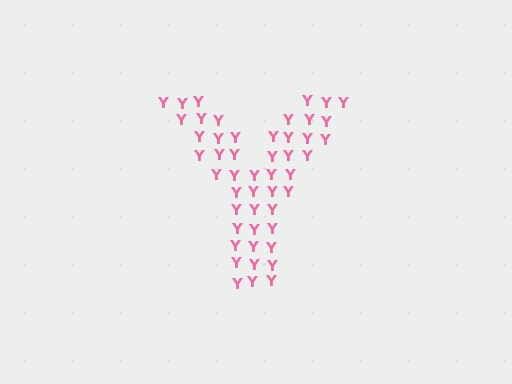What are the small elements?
The small elements are letter Y's.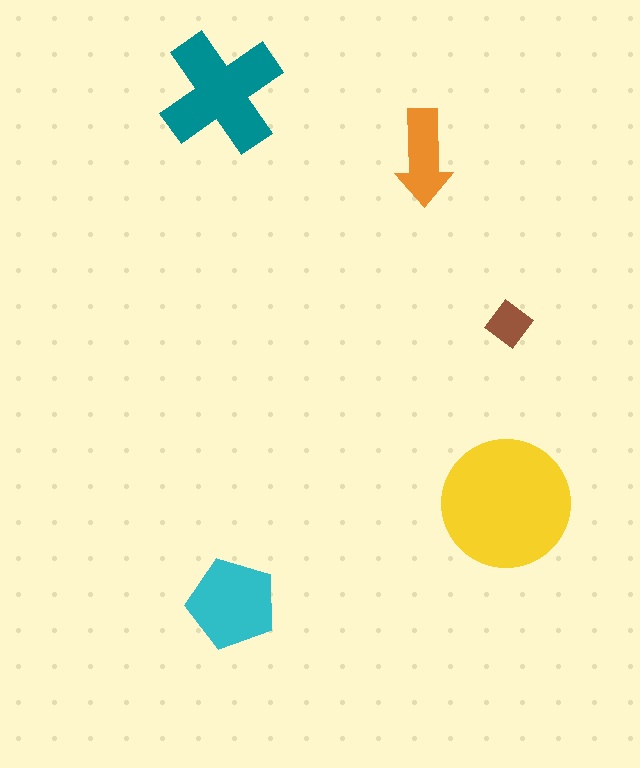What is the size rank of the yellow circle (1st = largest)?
1st.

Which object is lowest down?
The cyan pentagon is bottommost.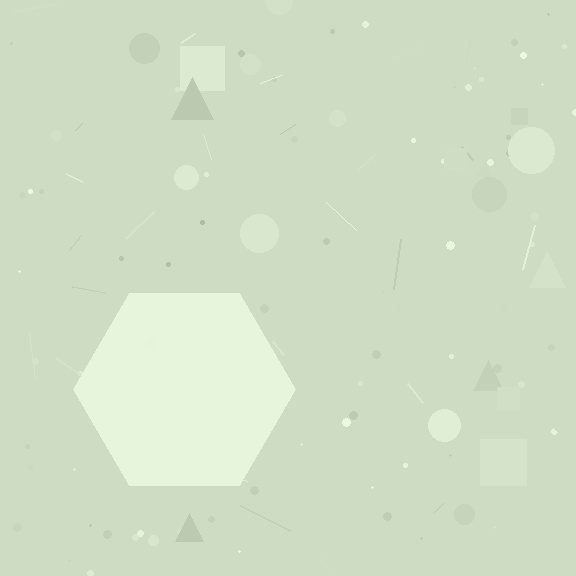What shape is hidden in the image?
A hexagon is hidden in the image.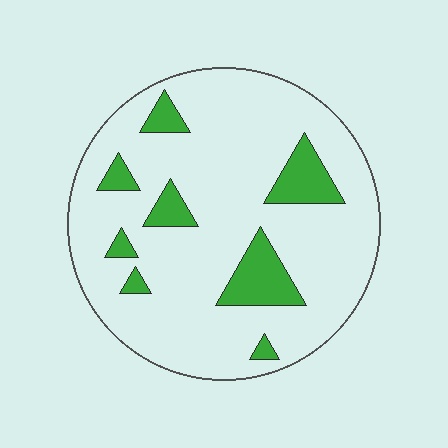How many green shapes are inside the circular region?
8.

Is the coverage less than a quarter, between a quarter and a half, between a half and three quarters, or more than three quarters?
Less than a quarter.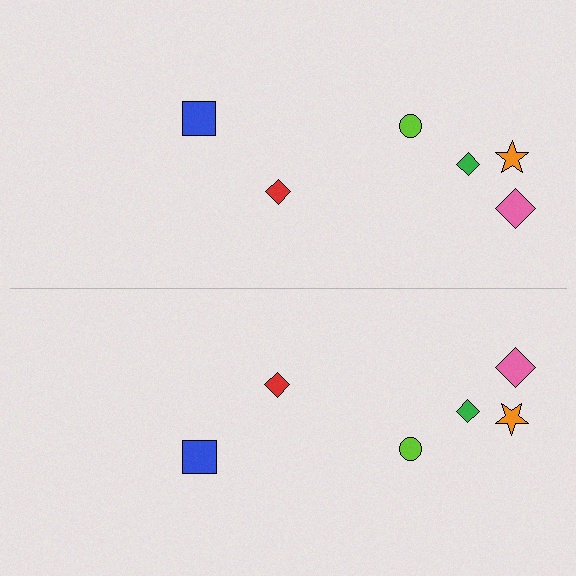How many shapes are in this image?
There are 12 shapes in this image.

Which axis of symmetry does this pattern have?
The pattern has a horizontal axis of symmetry running through the center of the image.